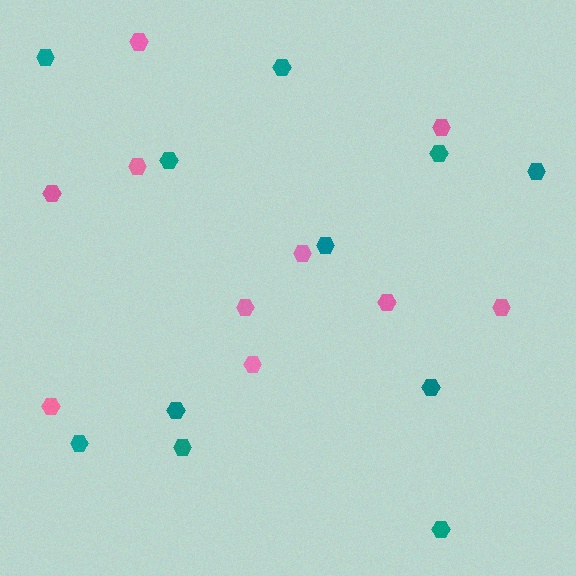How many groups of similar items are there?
There are 2 groups: one group of teal hexagons (11) and one group of pink hexagons (10).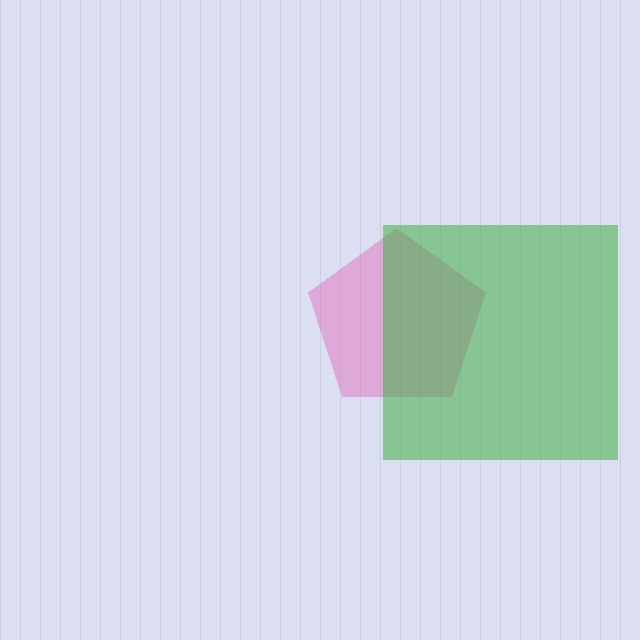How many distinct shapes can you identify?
There are 2 distinct shapes: a pink pentagon, a green square.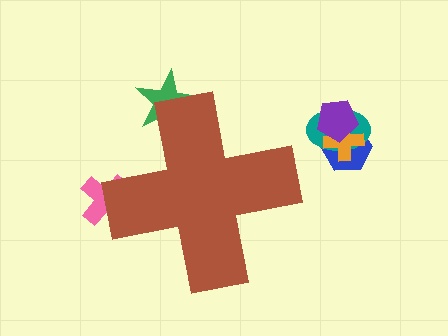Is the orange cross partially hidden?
No, the orange cross is fully visible.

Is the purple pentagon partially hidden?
No, the purple pentagon is fully visible.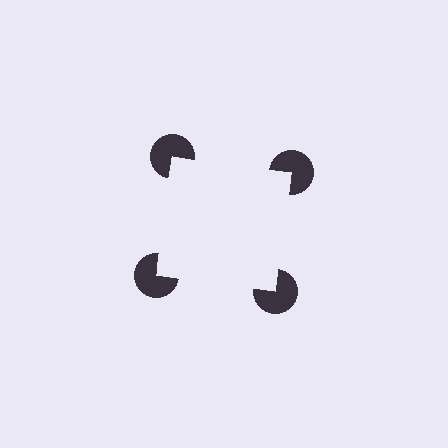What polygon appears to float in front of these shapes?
An illusory square — its edges are inferred from the aligned wedge cuts in the pac-man discs, not physically drawn.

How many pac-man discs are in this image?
There are 4 — one at each vertex of the illusory square.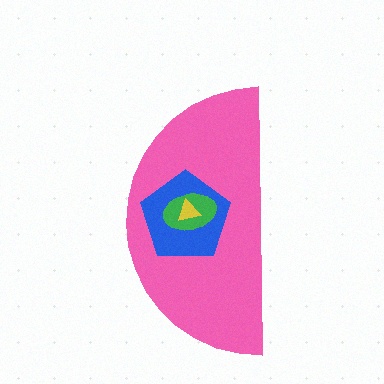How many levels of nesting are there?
4.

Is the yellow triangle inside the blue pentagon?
Yes.